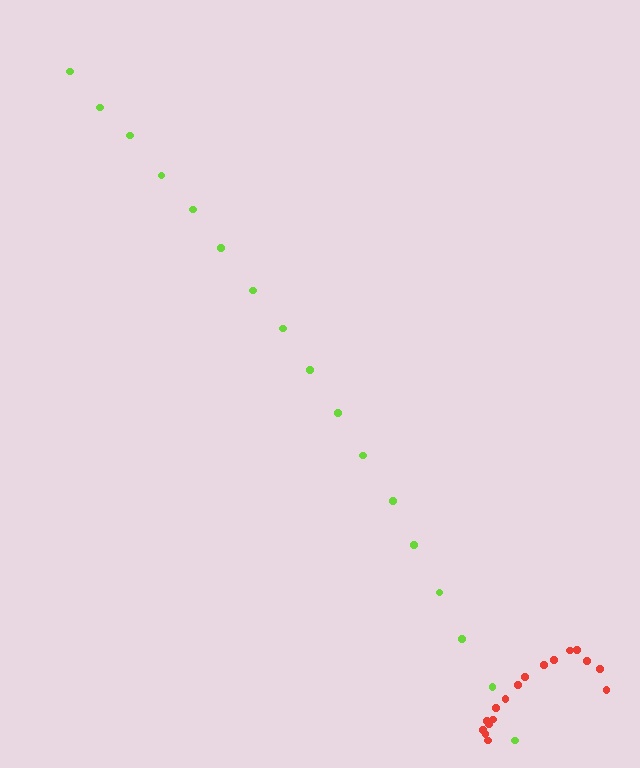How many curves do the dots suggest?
There are 2 distinct paths.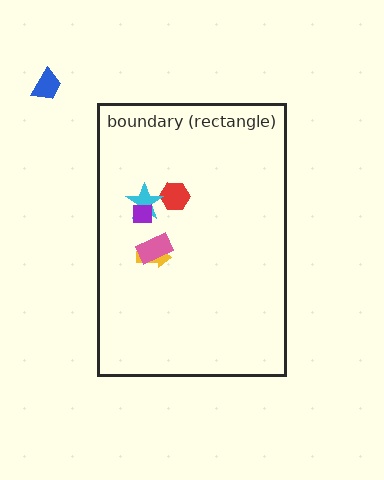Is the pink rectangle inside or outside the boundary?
Inside.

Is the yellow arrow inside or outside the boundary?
Inside.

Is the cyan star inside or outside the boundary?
Inside.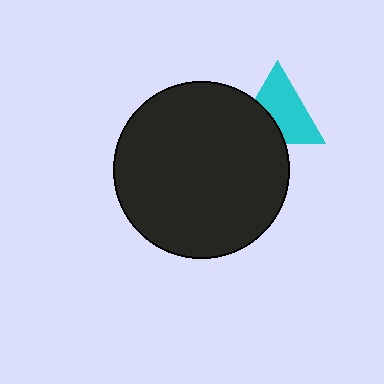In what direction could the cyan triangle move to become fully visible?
The cyan triangle could move toward the upper-right. That would shift it out from behind the black circle entirely.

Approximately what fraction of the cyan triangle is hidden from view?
Roughly 35% of the cyan triangle is hidden behind the black circle.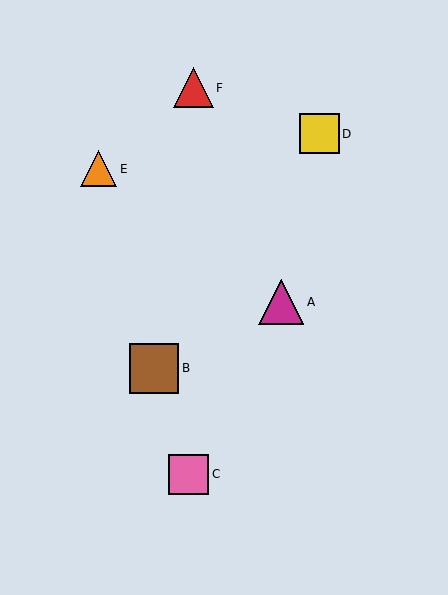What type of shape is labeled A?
Shape A is a magenta triangle.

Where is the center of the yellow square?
The center of the yellow square is at (319, 134).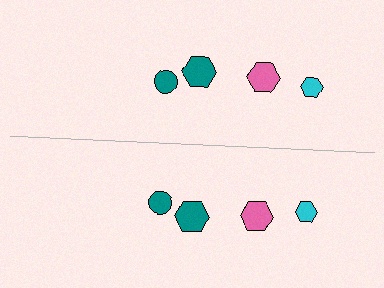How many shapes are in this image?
There are 8 shapes in this image.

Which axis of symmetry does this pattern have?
The pattern has a horizontal axis of symmetry running through the center of the image.